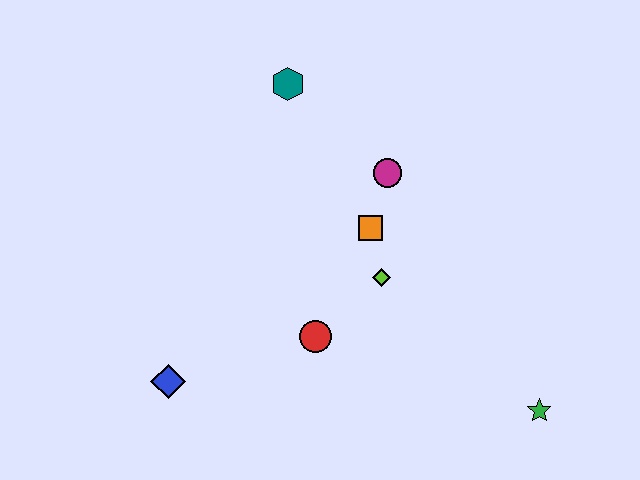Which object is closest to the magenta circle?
The orange square is closest to the magenta circle.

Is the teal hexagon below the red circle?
No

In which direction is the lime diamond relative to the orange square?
The lime diamond is below the orange square.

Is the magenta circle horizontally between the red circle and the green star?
Yes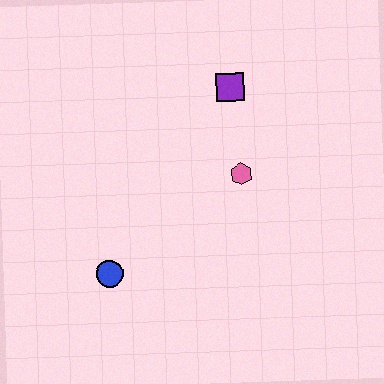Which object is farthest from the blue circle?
The purple square is farthest from the blue circle.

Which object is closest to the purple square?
The pink hexagon is closest to the purple square.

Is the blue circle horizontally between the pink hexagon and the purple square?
No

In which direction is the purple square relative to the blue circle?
The purple square is above the blue circle.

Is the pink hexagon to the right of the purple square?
Yes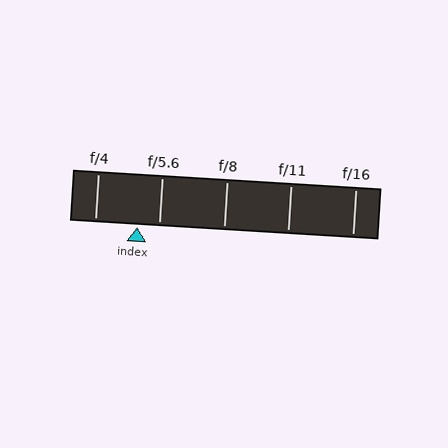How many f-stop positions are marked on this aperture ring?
There are 5 f-stop positions marked.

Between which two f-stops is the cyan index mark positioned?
The index mark is between f/4 and f/5.6.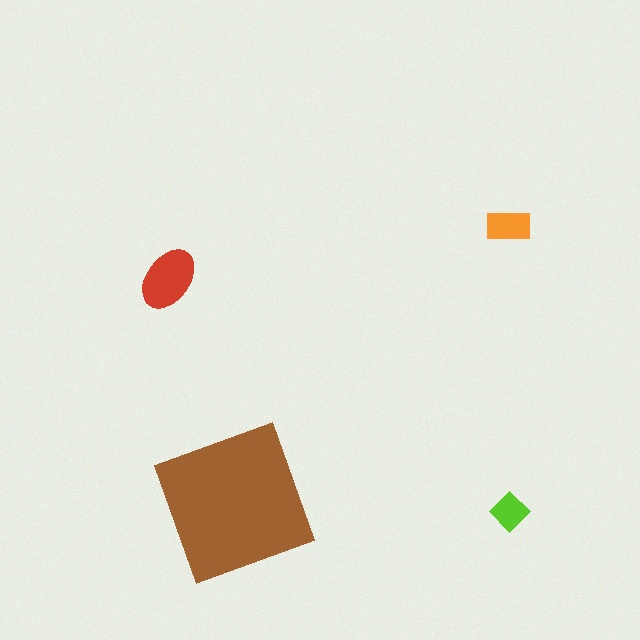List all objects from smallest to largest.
The lime diamond, the orange rectangle, the red ellipse, the brown square.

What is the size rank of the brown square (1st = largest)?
1st.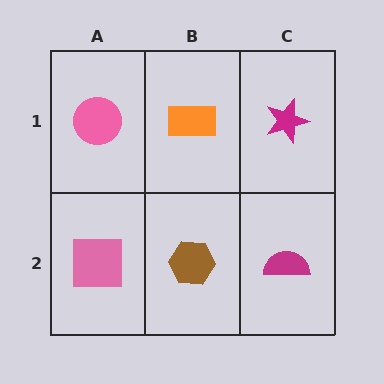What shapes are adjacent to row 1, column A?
A pink square (row 2, column A), an orange rectangle (row 1, column B).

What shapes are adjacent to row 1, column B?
A brown hexagon (row 2, column B), a pink circle (row 1, column A), a magenta star (row 1, column C).